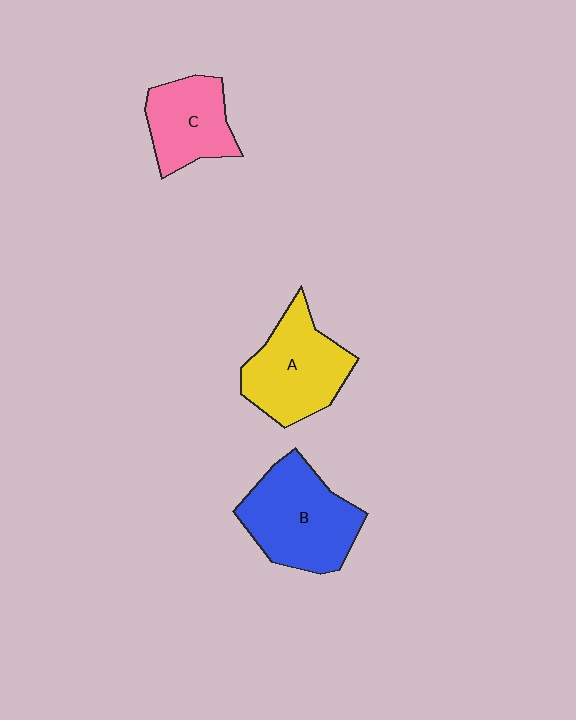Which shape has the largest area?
Shape B (blue).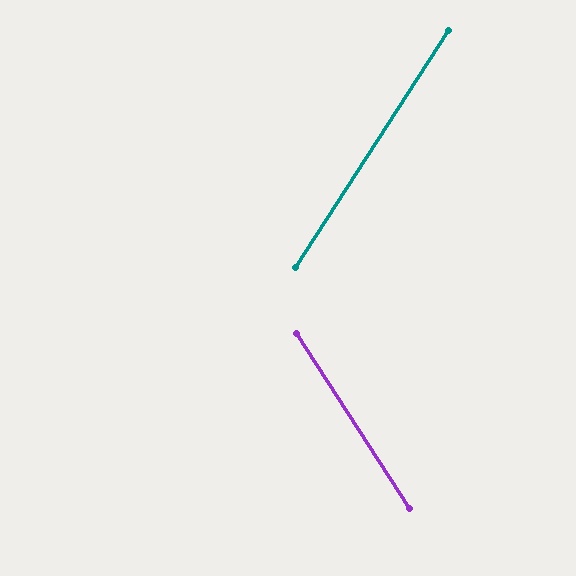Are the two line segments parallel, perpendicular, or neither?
Neither parallel nor perpendicular — they differ by about 66°.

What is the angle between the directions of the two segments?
Approximately 66 degrees.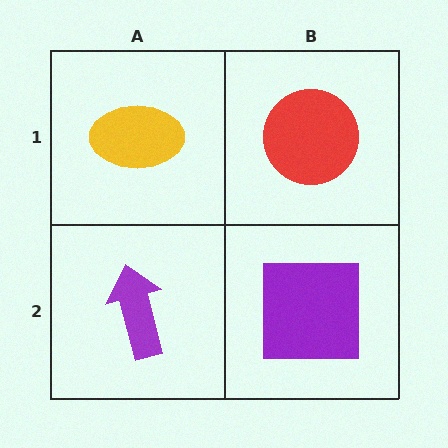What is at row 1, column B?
A red circle.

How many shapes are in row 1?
2 shapes.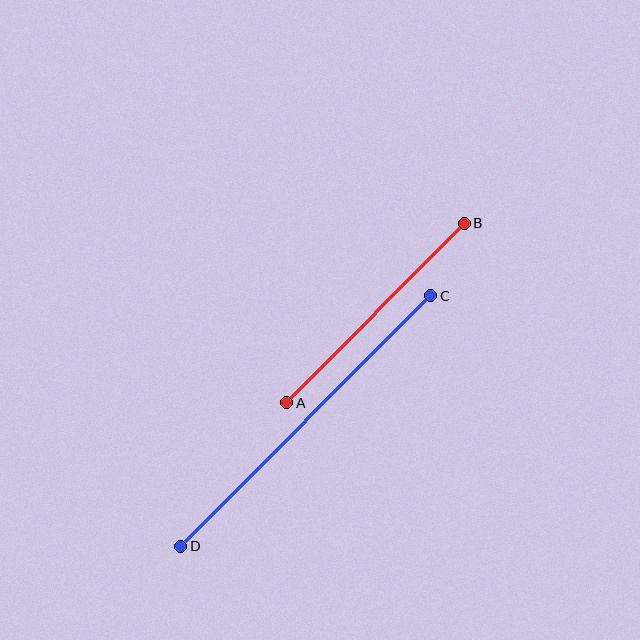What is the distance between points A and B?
The distance is approximately 252 pixels.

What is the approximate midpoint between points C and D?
The midpoint is at approximately (306, 421) pixels.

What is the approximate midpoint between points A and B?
The midpoint is at approximately (375, 313) pixels.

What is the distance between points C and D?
The distance is approximately 354 pixels.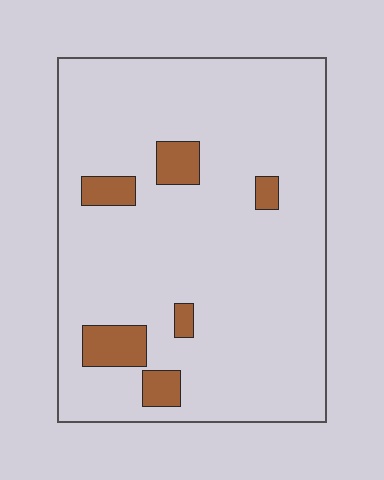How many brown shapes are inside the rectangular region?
6.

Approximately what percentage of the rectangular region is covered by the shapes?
Approximately 10%.